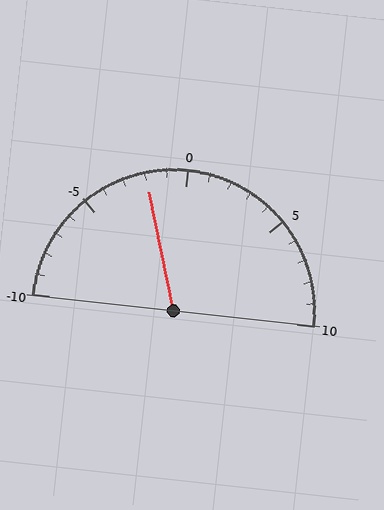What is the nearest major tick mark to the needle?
The nearest major tick mark is 0.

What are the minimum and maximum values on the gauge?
The gauge ranges from -10 to 10.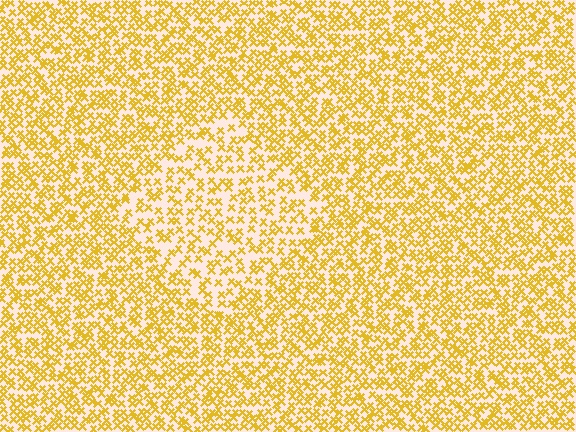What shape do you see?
I see a diamond.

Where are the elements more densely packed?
The elements are more densely packed outside the diamond boundary.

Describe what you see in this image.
The image contains small yellow elements arranged at two different densities. A diamond-shaped region is visible where the elements are less densely packed than the surrounding area.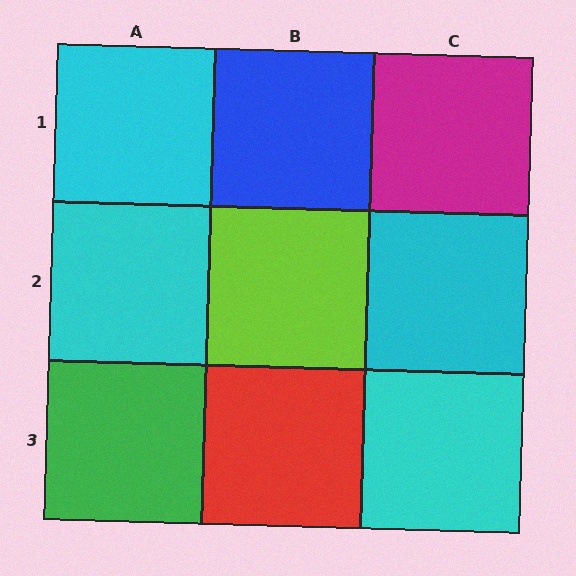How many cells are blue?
1 cell is blue.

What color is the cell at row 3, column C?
Cyan.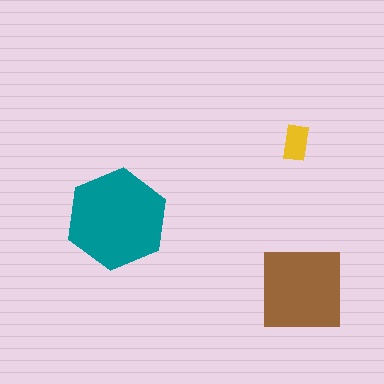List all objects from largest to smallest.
The teal hexagon, the brown square, the yellow rectangle.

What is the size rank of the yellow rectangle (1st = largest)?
3rd.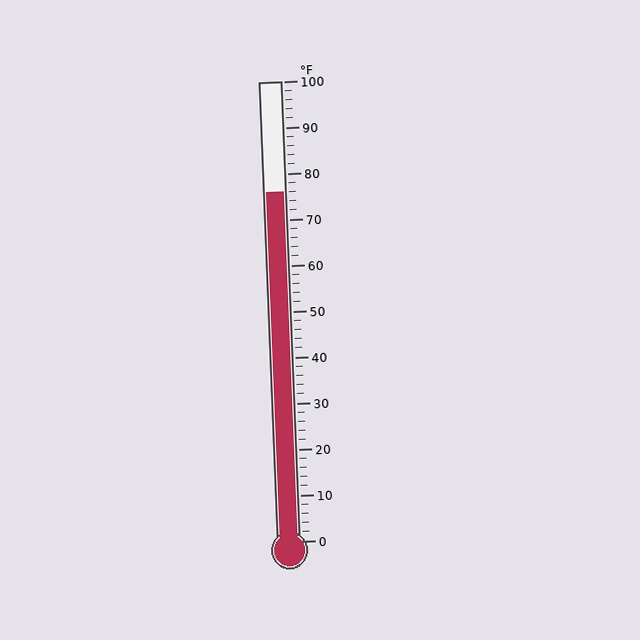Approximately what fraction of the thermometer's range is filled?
The thermometer is filled to approximately 75% of its range.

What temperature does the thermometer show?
The thermometer shows approximately 76°F.